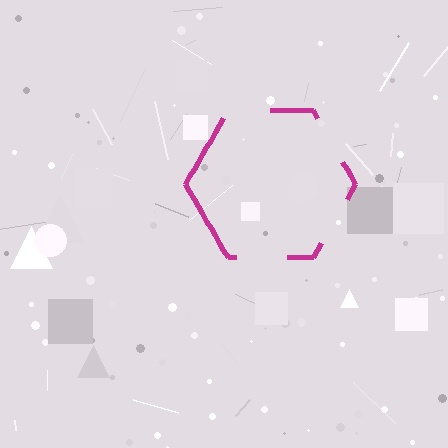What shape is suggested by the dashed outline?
The dashed outline suggests a hexagon.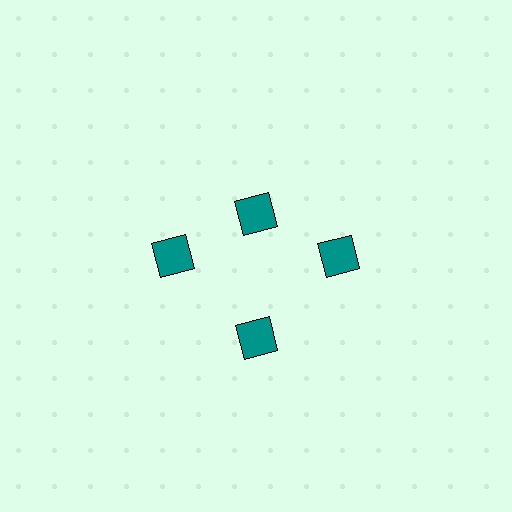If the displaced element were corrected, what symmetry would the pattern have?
It would have 4-fold rotational symmetry — the pattern would map onto itself every 90 degrees.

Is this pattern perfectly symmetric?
No. The 4 teal diamonds are arranged in a ring, but one element near the 12 o'clock position is pulled inward toward the center, breaking the 4-fold rotational symmetry.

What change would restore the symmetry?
The symmetry would be restored by moving it outward, back onto the ring so that all 4 diamonds sit at equal angles and equal distance from the center.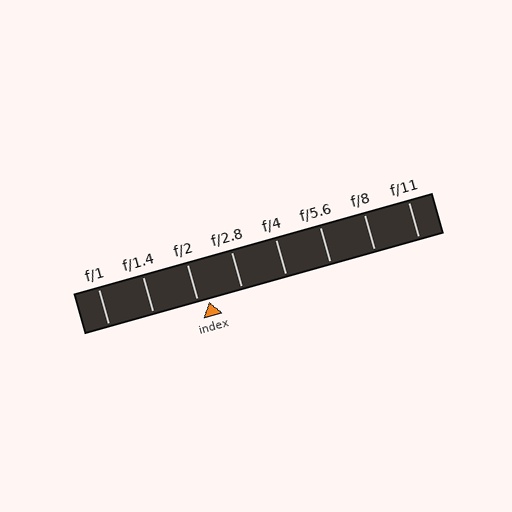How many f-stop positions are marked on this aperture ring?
There are 8 f-stop positions marked.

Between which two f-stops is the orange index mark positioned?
The index mark is between f/2 and f/2.8.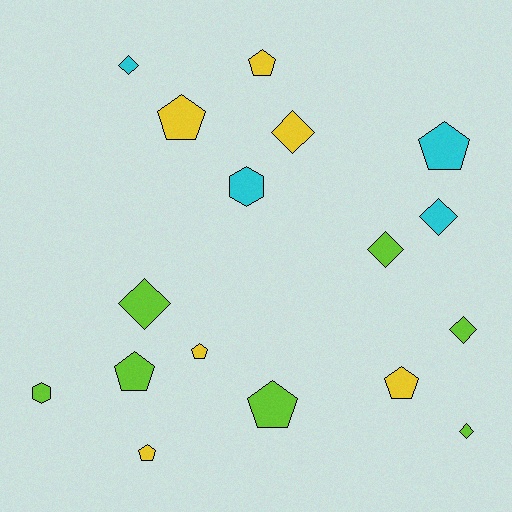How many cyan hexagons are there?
There is 1 cyan hexagon.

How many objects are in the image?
There are 17 objects.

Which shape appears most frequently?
Pentagon, with 8 objects.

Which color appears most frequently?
Lime, with 7 objects.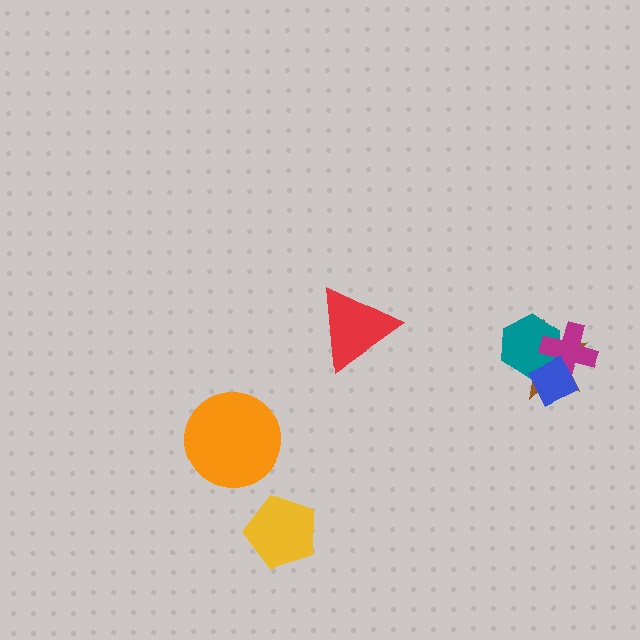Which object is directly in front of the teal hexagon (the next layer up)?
The magenta cross is directly in front of the teal hexagon.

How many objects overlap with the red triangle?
0 objects overlap with the red triangle.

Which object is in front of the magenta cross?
The blue diamond is in front of the magenta cross.